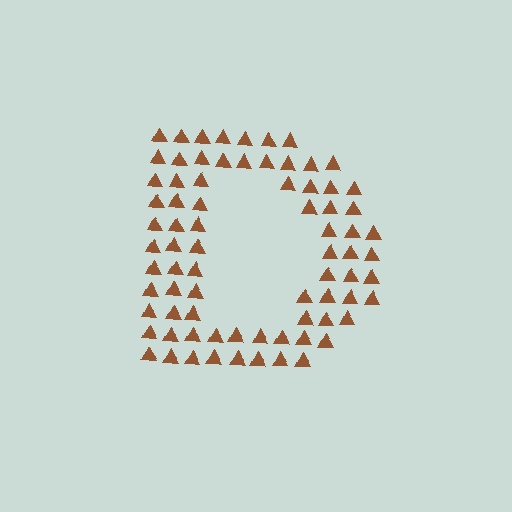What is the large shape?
The large shape is the letter D.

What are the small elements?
The small elements are triangles.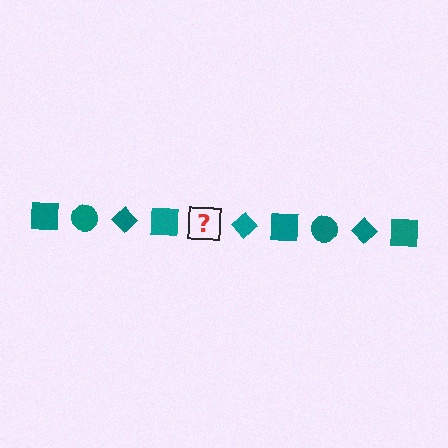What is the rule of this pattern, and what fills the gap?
The rule is that the pattern cycles through square, circle, diamond shapes in teal. The gap should be filled with a teal circle.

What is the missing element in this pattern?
The missing element is a teal circle.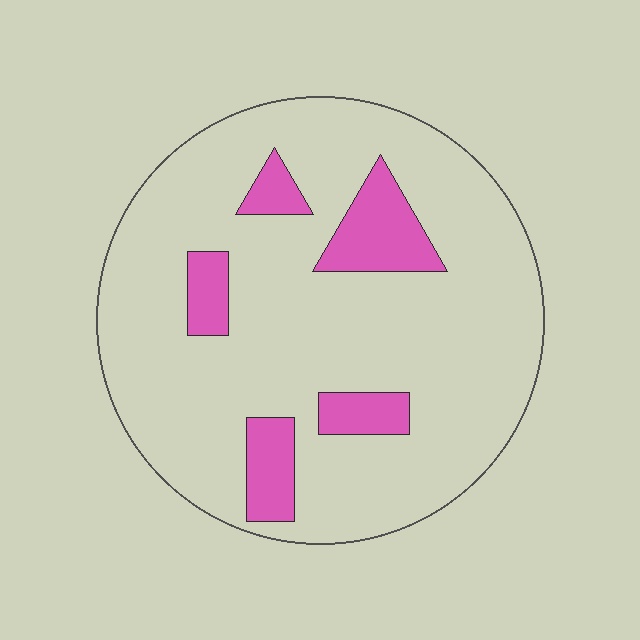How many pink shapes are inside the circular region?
5.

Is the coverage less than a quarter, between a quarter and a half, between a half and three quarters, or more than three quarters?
Less than a quarter.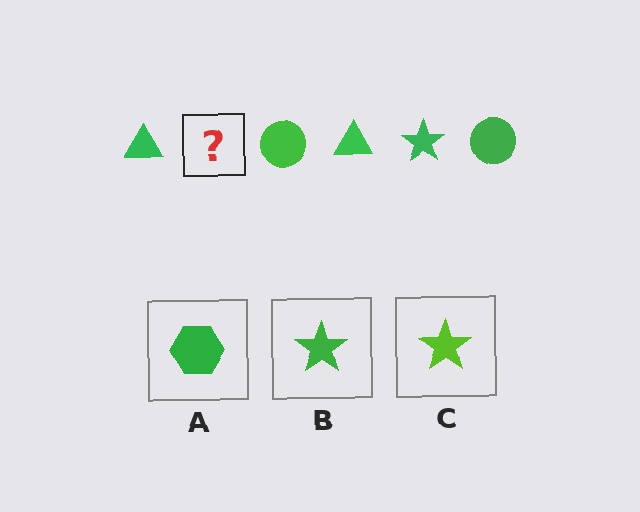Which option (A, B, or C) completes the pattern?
B.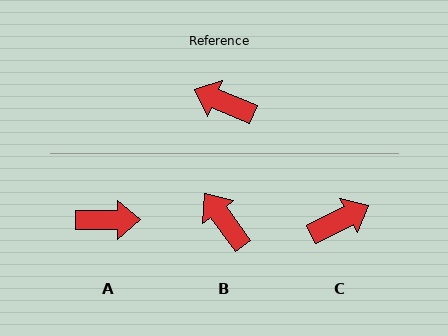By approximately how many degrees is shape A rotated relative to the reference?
Approximately 157 degrees clockwise.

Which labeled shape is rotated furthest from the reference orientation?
A, about 157 degrees away.